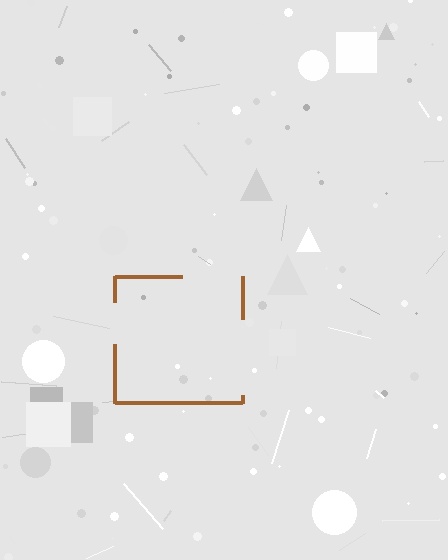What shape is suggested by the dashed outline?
The dashed outline suggests a square.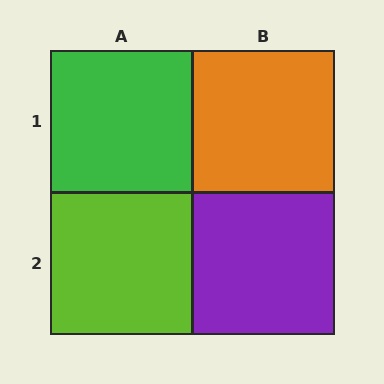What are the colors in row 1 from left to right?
Green, orange.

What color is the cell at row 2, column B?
Purple.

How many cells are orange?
1 cell is orange.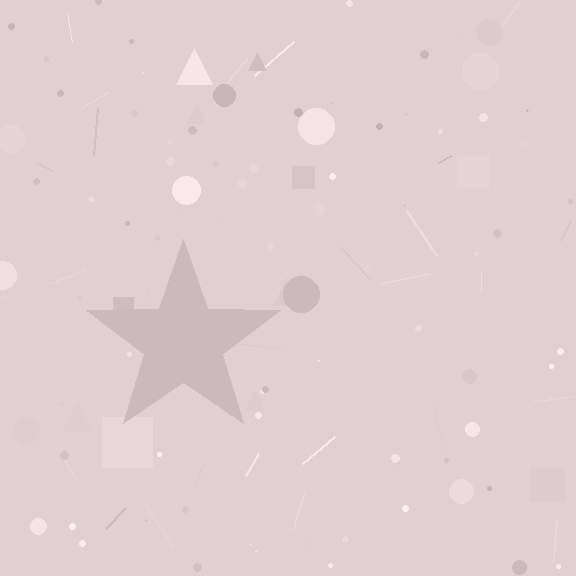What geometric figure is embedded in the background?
A star is embedded in the background.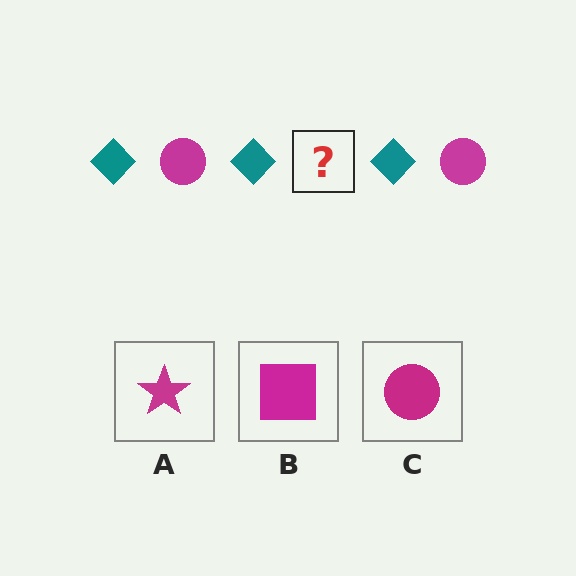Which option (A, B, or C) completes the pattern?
C.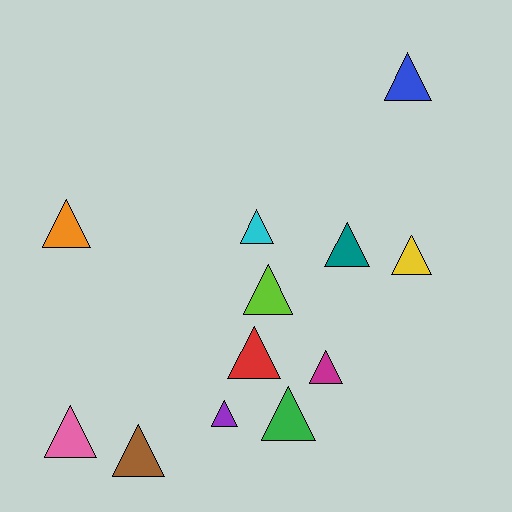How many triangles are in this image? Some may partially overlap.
There are 12 triangles.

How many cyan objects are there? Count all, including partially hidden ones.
There is 1 cyan object.